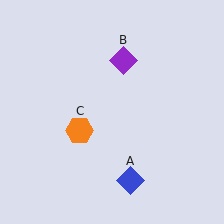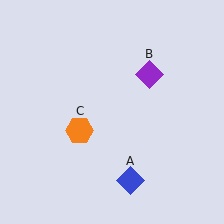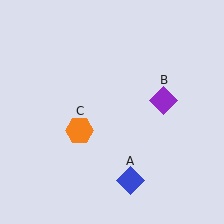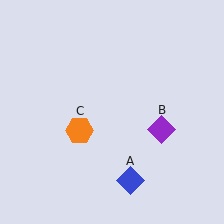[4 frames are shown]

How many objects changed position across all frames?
1 object changed position: purple diamond (object B).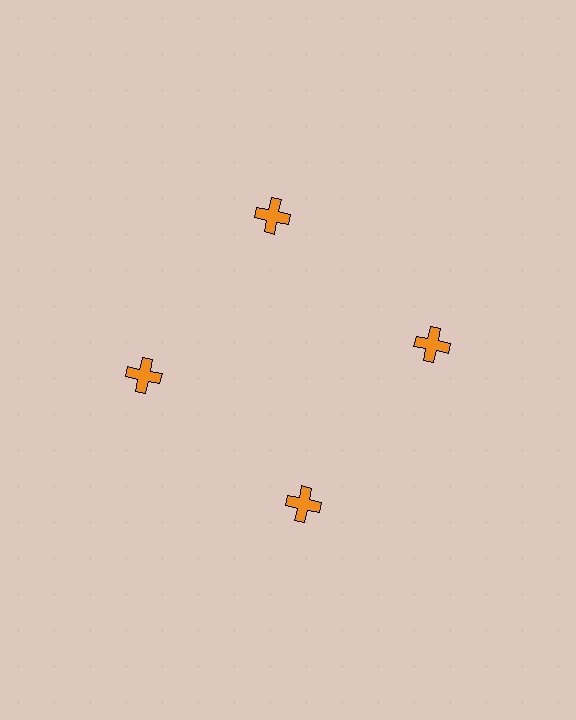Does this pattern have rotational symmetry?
Yes, this pattern has 4-fold rotational symmetry. It looks the same after rotating 90 degrees around the center.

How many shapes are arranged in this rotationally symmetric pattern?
There are 4 shapes, arranged in 4 groups of 1.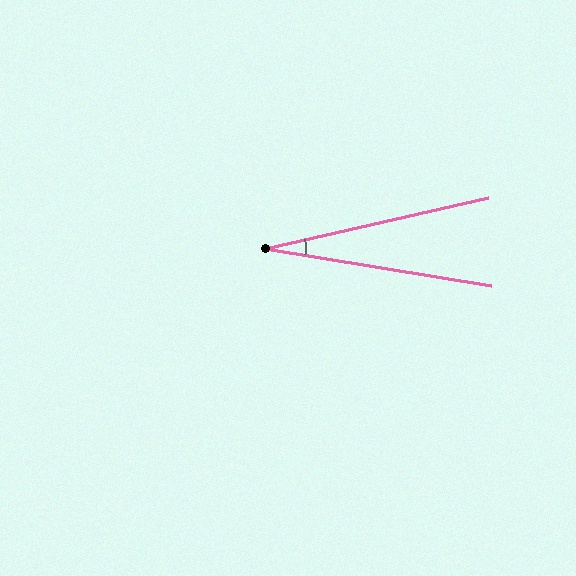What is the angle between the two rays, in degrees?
Approximately 22 degrees.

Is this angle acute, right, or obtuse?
It is acute.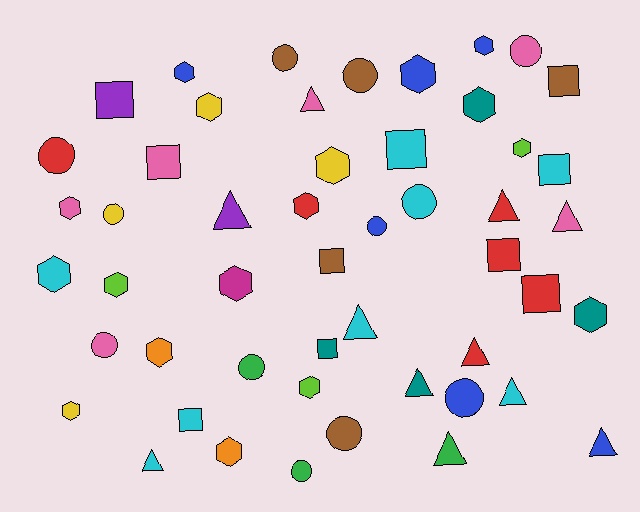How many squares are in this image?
There are 10 squares.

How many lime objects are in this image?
There are 3 lime objects.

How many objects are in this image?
There are 50 objects.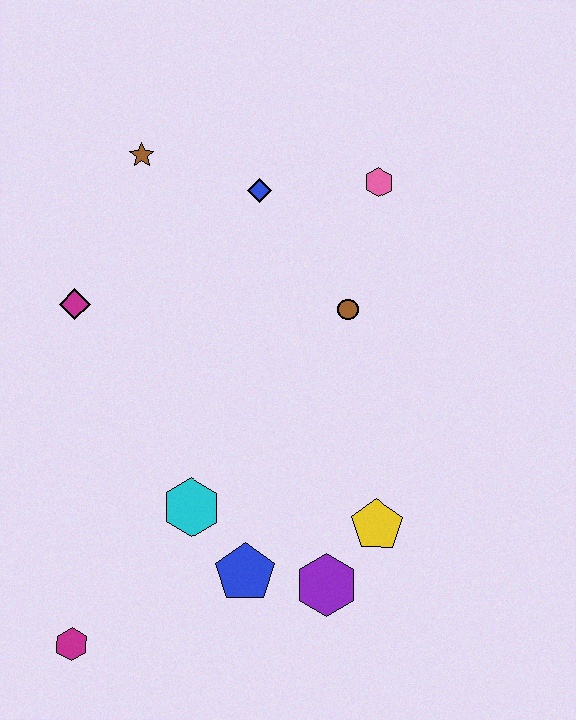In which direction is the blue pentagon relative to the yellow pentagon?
The blue pentagon is to the left of the yellow pentagon.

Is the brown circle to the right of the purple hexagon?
Yes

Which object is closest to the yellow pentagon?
The purple hexagon is closest to the yellow pentagon.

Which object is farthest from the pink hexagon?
The magenta hexagon is farthest from the pink hexagon.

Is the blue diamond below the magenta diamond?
No